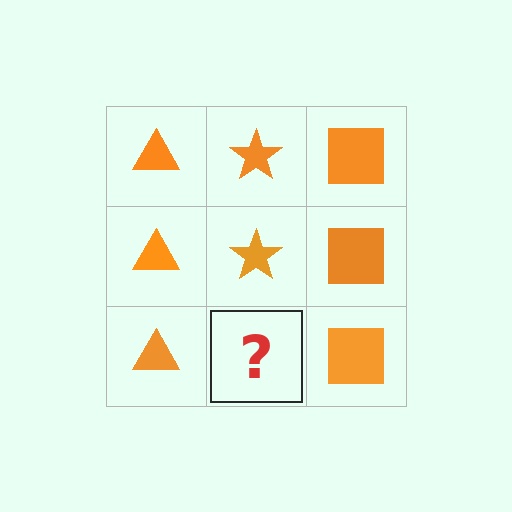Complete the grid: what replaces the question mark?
The question mark should be replaced with an orange star.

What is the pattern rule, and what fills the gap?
The rule is that each column has a consistent shape. The gap should be filled with an orange star.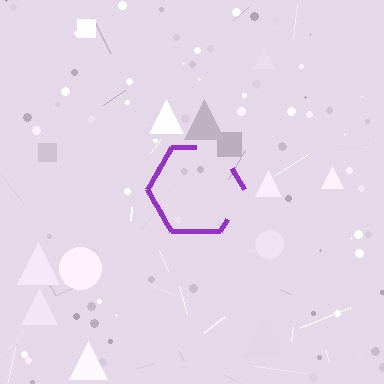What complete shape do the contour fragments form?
The contour fragments form a hexagon.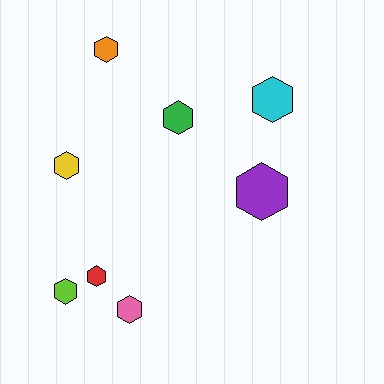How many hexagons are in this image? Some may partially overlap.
There are 8 hexagons.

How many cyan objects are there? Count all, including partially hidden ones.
There is 1 cyan object.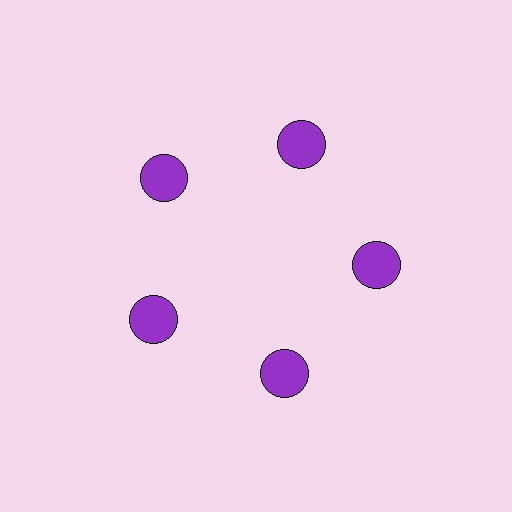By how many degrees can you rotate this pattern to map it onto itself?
The pattern maps onto itself every 72 degrees of rotation.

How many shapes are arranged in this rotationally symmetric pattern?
There are 5 shapes, arranged in 5 groups of 1.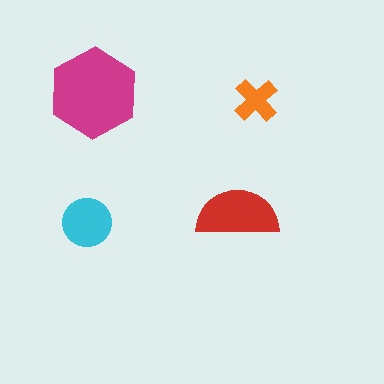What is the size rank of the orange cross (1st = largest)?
4th.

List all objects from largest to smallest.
The magenta hexagon, the red semicircle, the cyan circle, the orange cross.